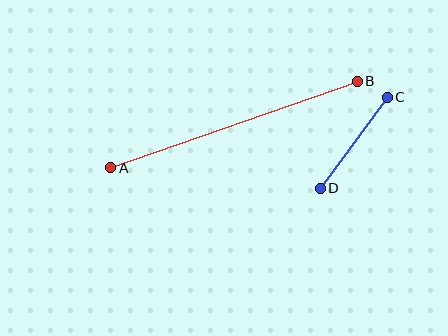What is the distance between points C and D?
The distance is approximately 113 pixels.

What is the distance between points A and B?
The distance is approximately 261 pixels.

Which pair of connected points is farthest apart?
Points A and B are farthest apart.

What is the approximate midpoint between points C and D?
The midpoint is at approximately (354, 143) pixels.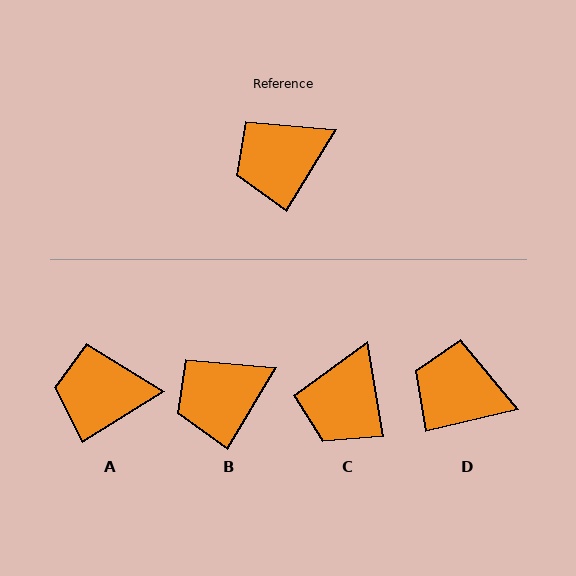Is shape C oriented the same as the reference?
No, it is off by about 41 degrees.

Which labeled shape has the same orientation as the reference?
B.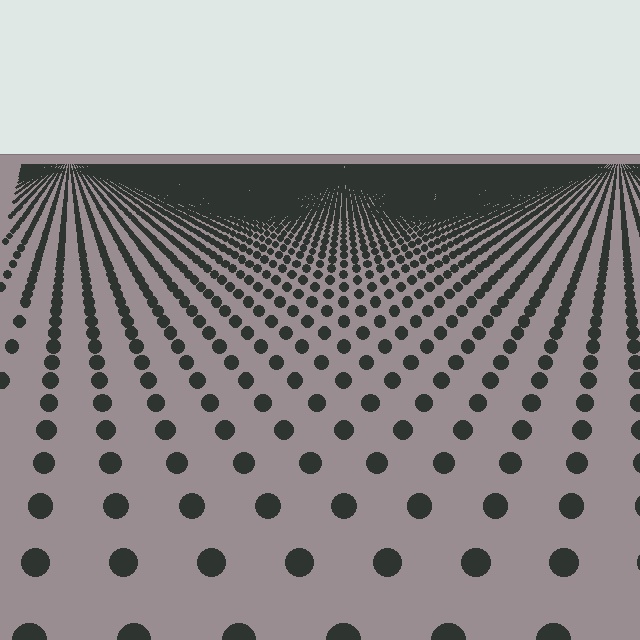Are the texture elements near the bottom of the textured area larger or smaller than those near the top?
Larger. Near the bottom, elements are closer to the viewer and appear at a bigger on-screen size.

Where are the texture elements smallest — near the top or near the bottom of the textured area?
Near the top.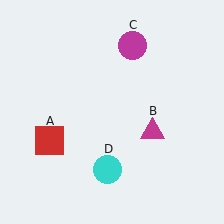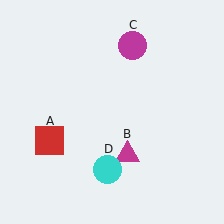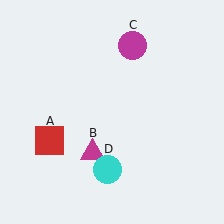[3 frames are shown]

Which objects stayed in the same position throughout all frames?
Red square (object A) and magenta circle (object C) and cyan circle (object D) remained stationary.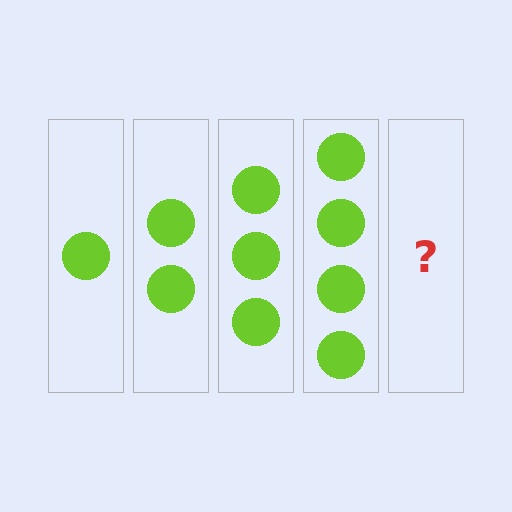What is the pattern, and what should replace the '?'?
The pattern is that each step adds one more circle. The '?' should be 5 circles.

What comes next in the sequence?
The next element should be 5 circles.